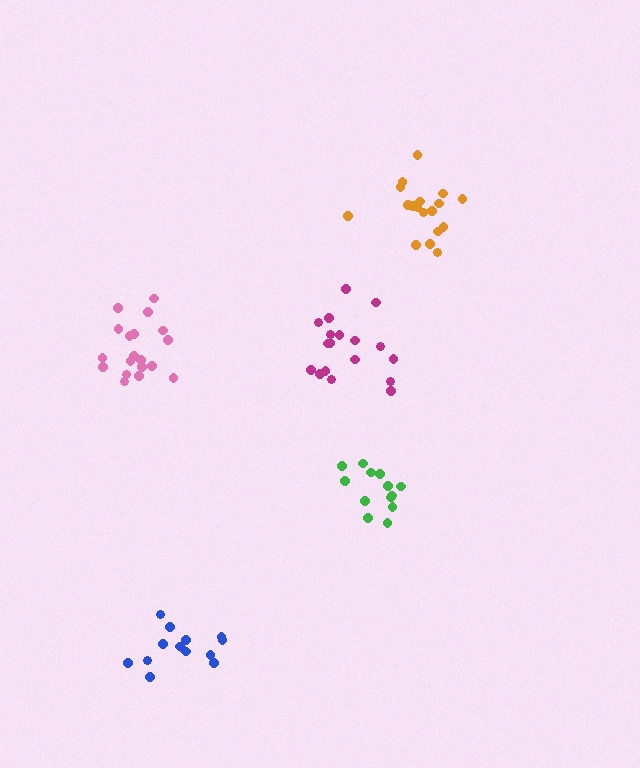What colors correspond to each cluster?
The clusters are colored: orange, blue, green, pink, magenta.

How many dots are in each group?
Group 1: 18 dots, Group 2: 14 dots, Group 3: 13 dots, Group 4: 19 dots, Group 5: 18 dots (82 total).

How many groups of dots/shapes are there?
There are 5 groups.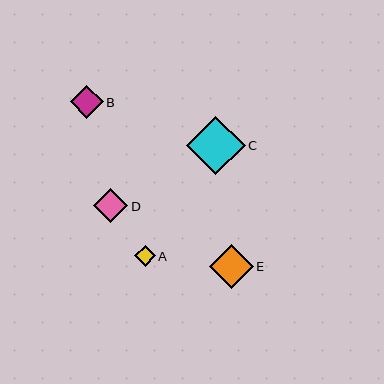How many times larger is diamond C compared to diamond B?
Diamond C is approximately 1.8 times the size of diamond B.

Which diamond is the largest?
Diamond C is the largest with a size of approximately 59 pixels.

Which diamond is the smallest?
Diamond A is the smallest with a size of approximately 20 pixels.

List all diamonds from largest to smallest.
From largest to smallest: C, E, D, B, A.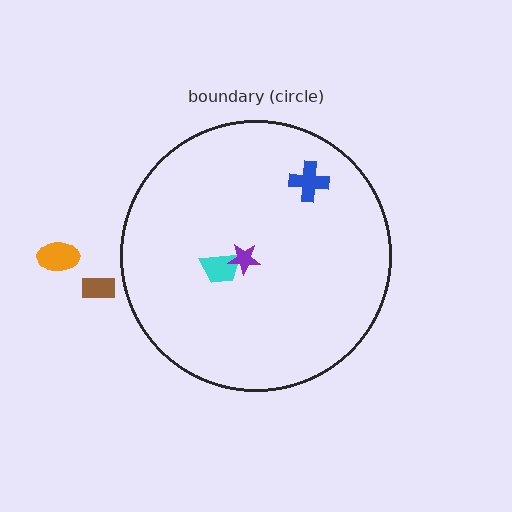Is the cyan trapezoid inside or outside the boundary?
Inside.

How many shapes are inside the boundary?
3 inside, 2 outside.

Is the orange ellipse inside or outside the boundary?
Outside.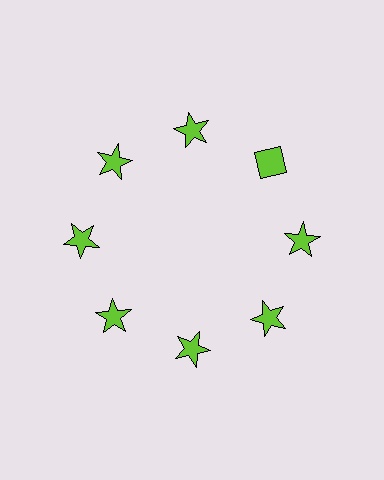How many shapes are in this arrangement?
There are 8 shapes arranged in a ring pattern.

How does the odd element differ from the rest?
It has a different shape: diamond instead of star.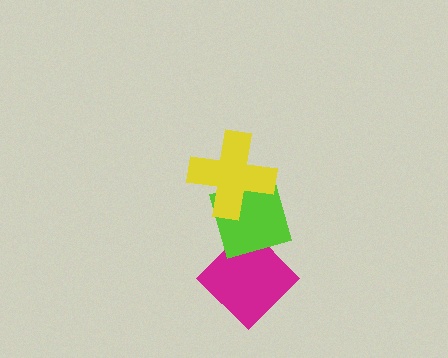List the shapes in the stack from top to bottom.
From top to bottom: the yellow cross, the lime diamond, the magenta diamond.